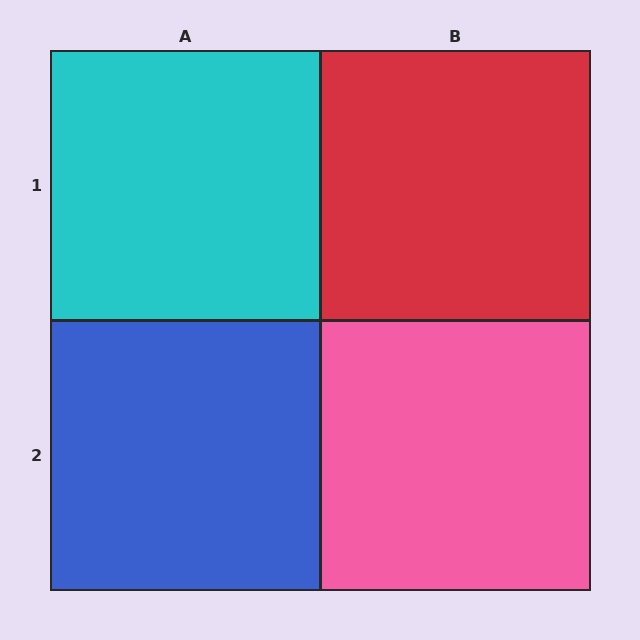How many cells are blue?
1 cell is blue.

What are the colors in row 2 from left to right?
Blue, pink.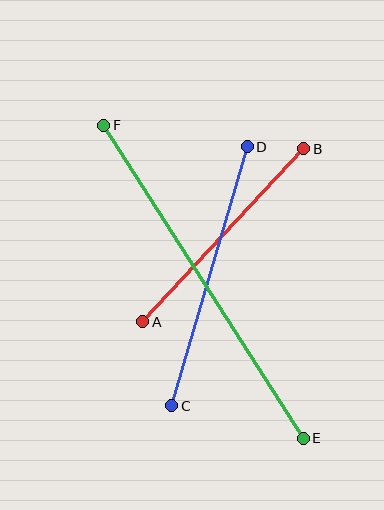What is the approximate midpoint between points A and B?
The midpoint is at approximately (223, 235) pixels.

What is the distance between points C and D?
The distance is approximately 270 pixels.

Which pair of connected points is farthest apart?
Points E and F are farthest apart.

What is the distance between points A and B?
The distance is approximately 237 pixels.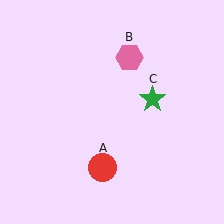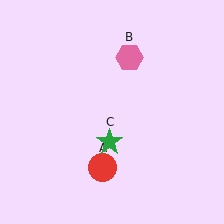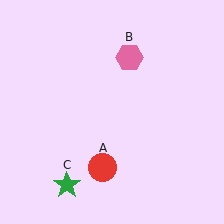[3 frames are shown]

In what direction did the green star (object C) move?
The green star (object C) moved down and to the left.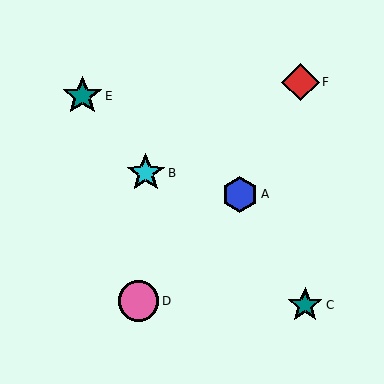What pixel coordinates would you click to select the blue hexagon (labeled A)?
Click at (240, 194) to select the blue hexagon A.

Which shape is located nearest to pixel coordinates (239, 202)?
The blue hexagon (labeled A) at (240, 194) is nearest to that location.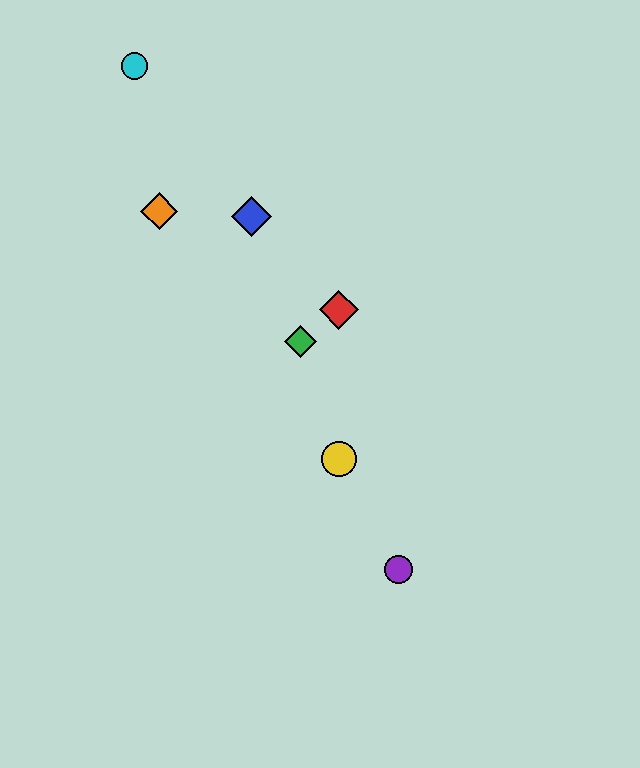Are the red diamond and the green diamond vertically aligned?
No, the red diamond is at x≈339 and the green diamond is at x≈301.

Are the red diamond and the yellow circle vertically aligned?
Yes, both are at x≈339.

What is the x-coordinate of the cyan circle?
The cyan circle is at x≈135.